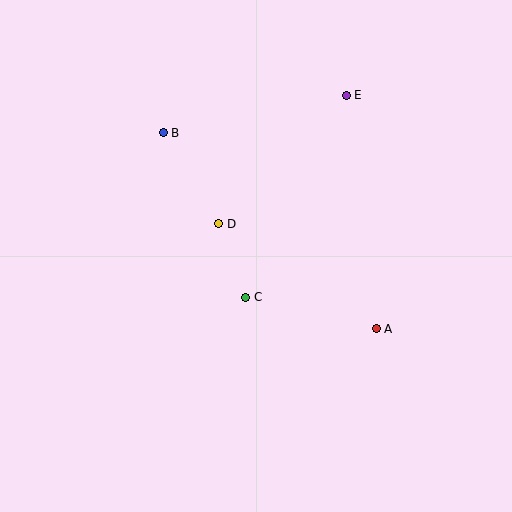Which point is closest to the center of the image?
Point C at (246, 297) is closest to the center.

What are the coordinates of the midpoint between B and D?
The midpoint between B and D is at (191, 178).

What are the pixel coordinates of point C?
Point C is at (246, 297).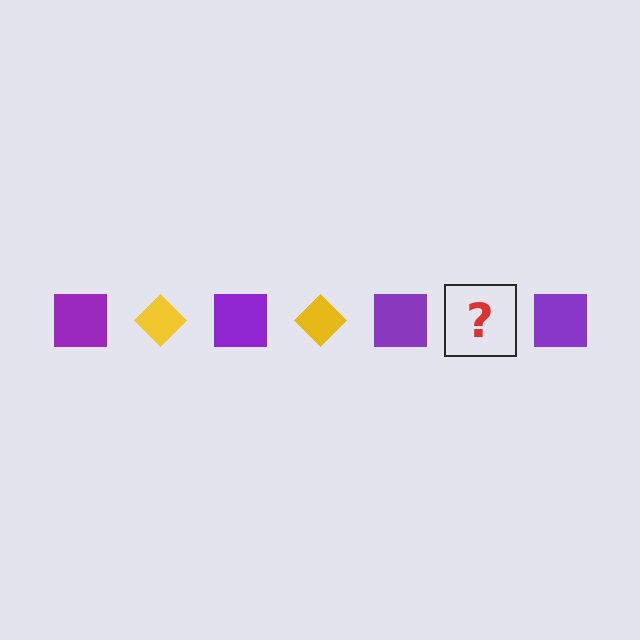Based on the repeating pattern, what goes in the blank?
The blank should be a yellow diamond.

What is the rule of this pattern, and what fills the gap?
The rule is that the pattern alternates between purple square and yellow diamond. The gap should be filled with a yellow diamond.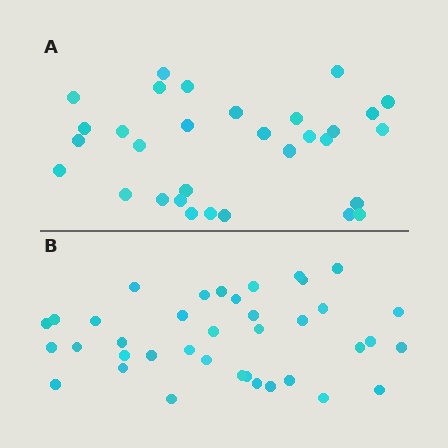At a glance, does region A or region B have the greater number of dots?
Region B (the bottom region) has more dots.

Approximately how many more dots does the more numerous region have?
Region B has roughly 8 or so more dots than region A.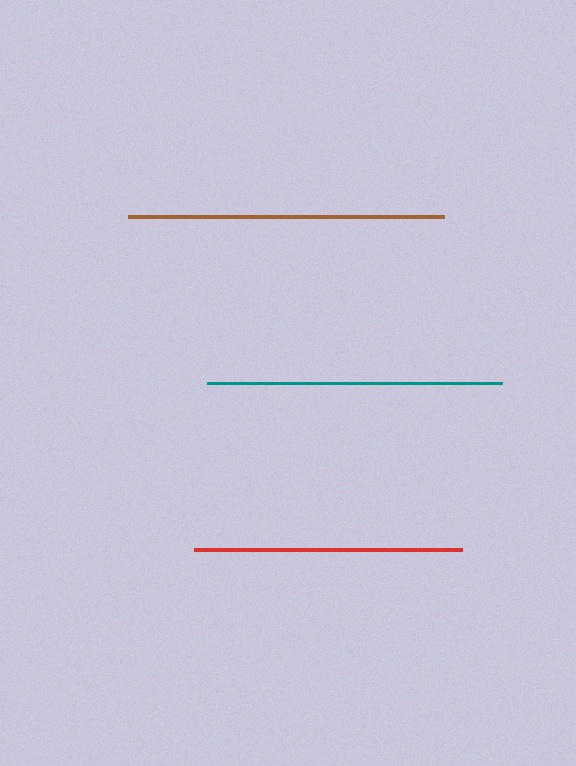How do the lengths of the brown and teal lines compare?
The brown and teal lines are approximately the same length.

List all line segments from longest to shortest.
From longest to shortest: brown, teal, red.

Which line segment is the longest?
The brown line is the longest at approximately 316 pixels.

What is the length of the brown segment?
The brown segment is approximately 316 pixels long.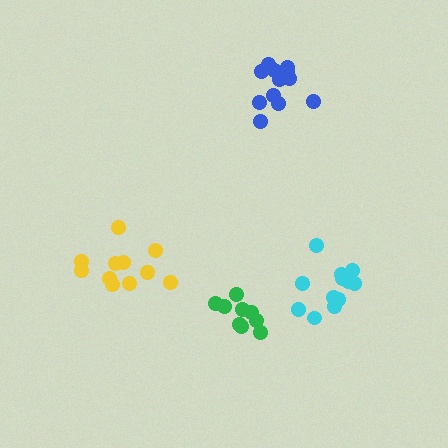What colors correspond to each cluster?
The clusters are colored: yellow, cyan, green, blue.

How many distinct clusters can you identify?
There are 4 distinct clusters.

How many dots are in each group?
Group 1: 11 dots, Group 2: 13 dots, Group 3: 9 dots, Group 4: 12 dots (45 total).